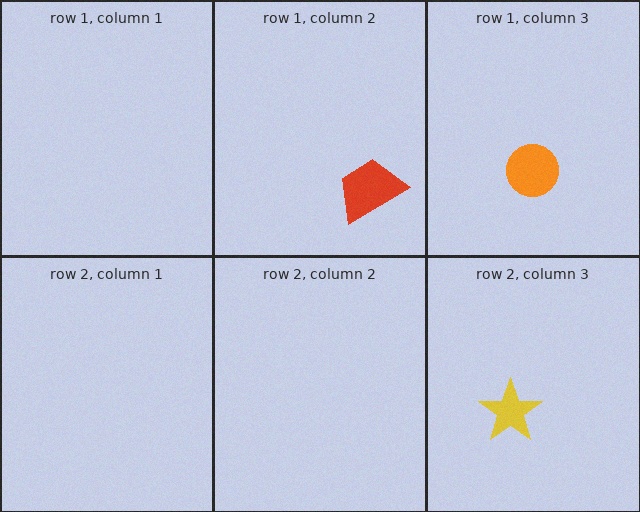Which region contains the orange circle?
The row 1, column 3 region.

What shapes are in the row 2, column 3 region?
The yellow star.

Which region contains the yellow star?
The row 2, column 3 region.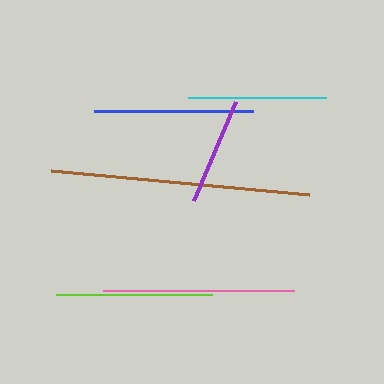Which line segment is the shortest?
The purple line is the shortest at approximately 107 pixels.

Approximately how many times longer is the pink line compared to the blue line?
The pink line is approximately 1.2 times the length of the blue line.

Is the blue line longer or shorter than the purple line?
The blue line is longer than the purple line.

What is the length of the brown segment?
The brown segment is approximately 259 pixels long.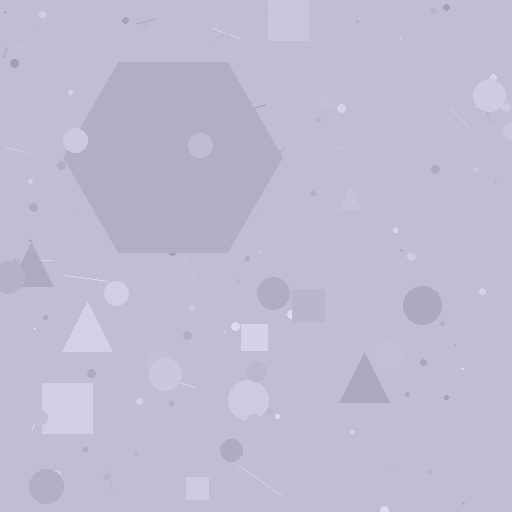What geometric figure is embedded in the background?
A hexagon is embedded in the background.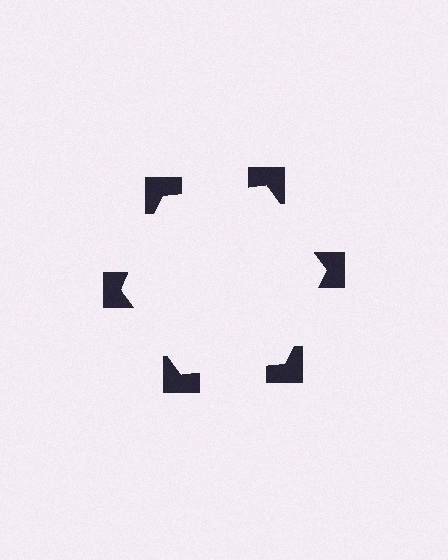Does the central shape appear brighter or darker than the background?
It typically appears slightly brighter than the background, even though no actual brightness change is drawn.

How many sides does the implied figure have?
6 sides.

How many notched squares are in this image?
There are 6 — one at each vertex of the illusory hexagon.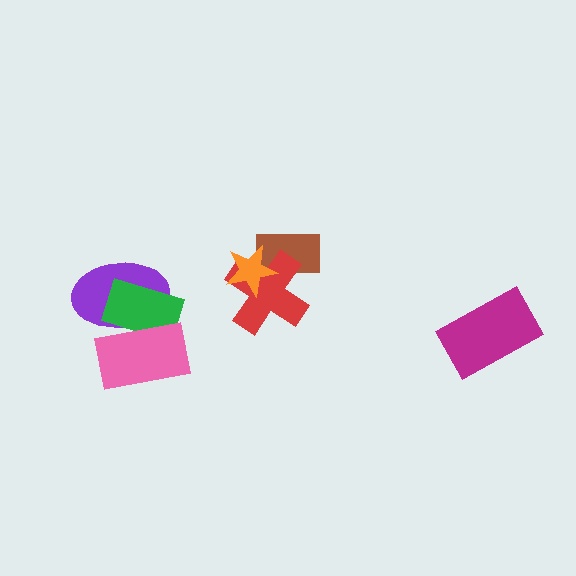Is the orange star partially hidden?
No, no other shape covers it.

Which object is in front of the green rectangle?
The pink rectangle is in front of the green rectangle.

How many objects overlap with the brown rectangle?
2 objects overlap with the brown rectangle.